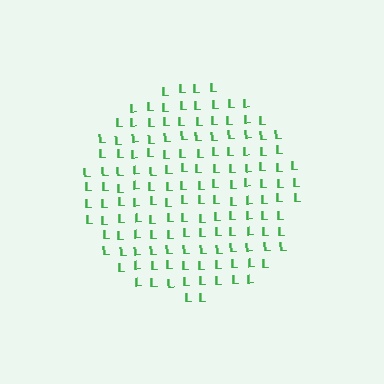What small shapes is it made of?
It is made of small letter L's.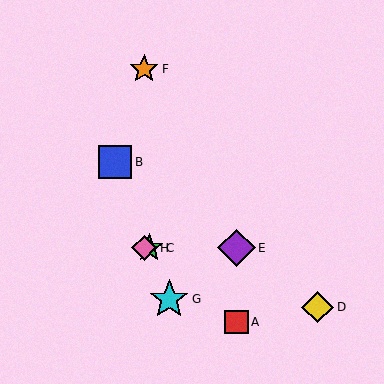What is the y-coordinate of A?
Object A is at y≈322.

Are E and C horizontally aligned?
Yes, both are at y≈248.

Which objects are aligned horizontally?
Objects C, E, H are aligned horizontally.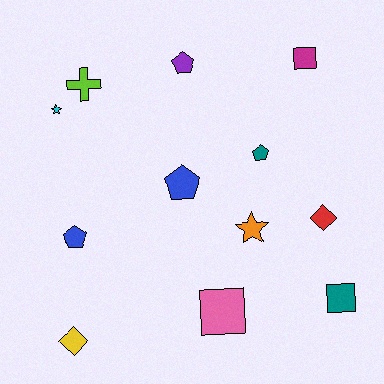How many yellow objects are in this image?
There is 1 yellow object.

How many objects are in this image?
There are 12 objects.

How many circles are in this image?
There are no circles.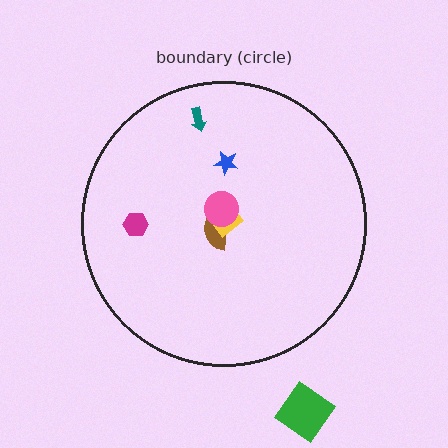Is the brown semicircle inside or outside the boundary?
Inside.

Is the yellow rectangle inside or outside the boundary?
Inside.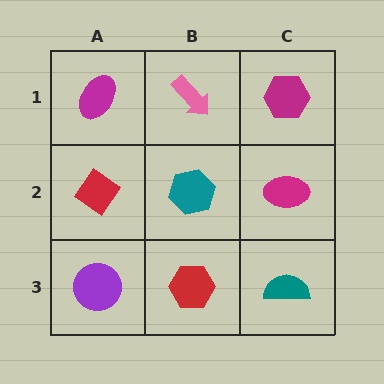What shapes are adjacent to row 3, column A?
A red diamond (row 2, column A), a red hexagon (row 3, column B).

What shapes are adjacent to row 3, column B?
A teal hexagon (row 2, column B), a purple circle (row 3, column A), a teal semicircle (row 3, column C).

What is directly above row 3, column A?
A red diamond.